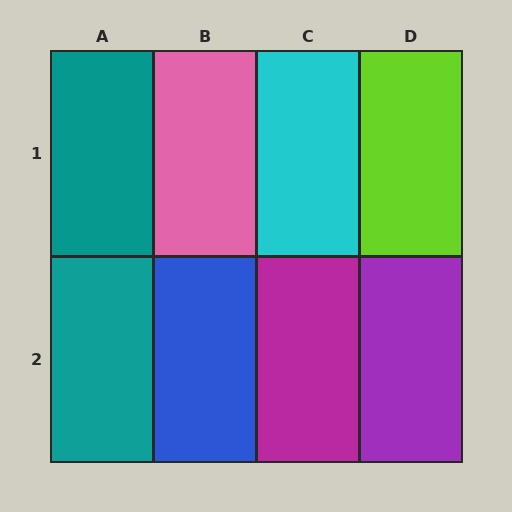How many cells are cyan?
1 cell is cyan.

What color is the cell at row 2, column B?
Blue.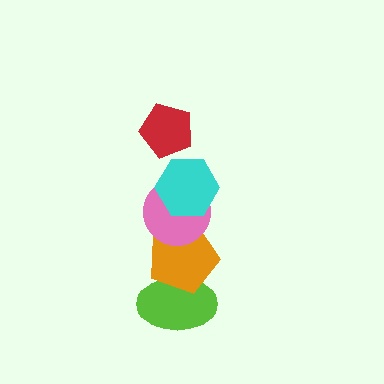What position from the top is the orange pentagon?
The orange pentagon is 4th from the top.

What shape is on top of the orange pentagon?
The pink circle is on top of the orange pentagon.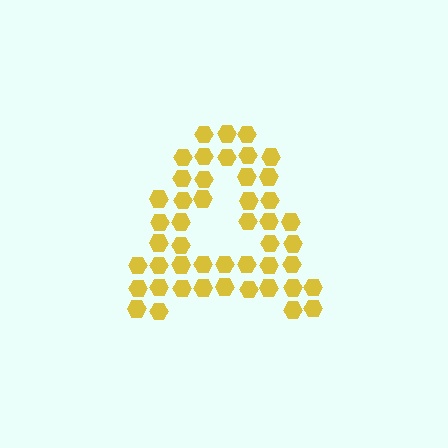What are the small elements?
The small elements are hexagons.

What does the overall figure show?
The overall figure shows the letter A.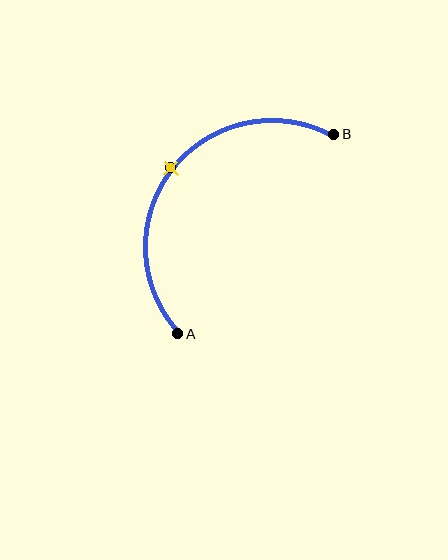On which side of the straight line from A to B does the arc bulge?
The arc bulges above and to the left of the straight line connecting A and B.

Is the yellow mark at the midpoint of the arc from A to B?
Yes. The yellow mark lies on the arc at equal arc-length from both A and B — it is the arc midpoint.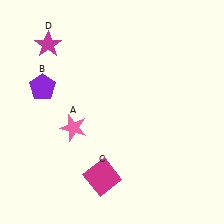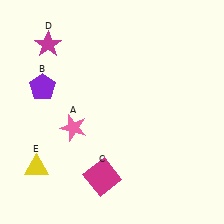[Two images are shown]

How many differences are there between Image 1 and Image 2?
There is 1 difference between the two images.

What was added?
A yellow triangle (E) was added in Image 2.